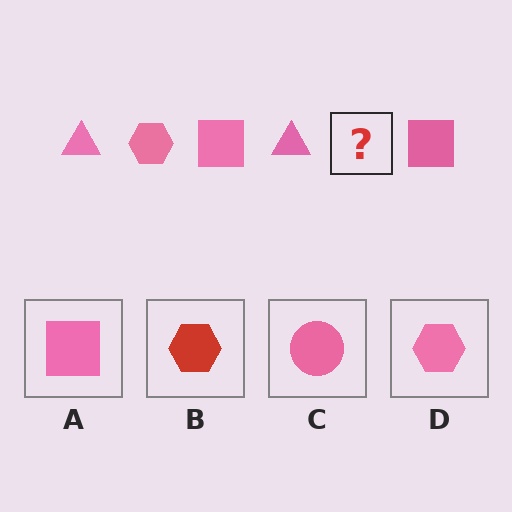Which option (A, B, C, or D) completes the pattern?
D.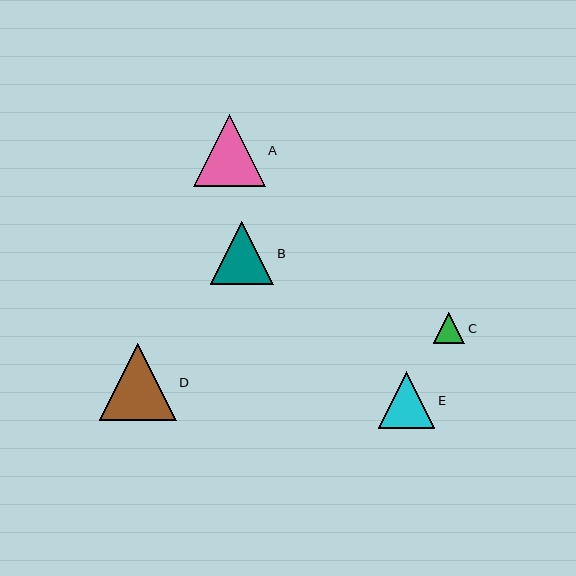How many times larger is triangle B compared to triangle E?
Triangle B is approximately 1.1 times the size of triangle E.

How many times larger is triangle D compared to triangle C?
Triangle D is approximately 2.4 times the size of triangle C.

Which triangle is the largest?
Triangle D is the largest with a size of approximately 77 pixels.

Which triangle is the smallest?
Triangle C is the smallest with a size of approximately 31 pixels.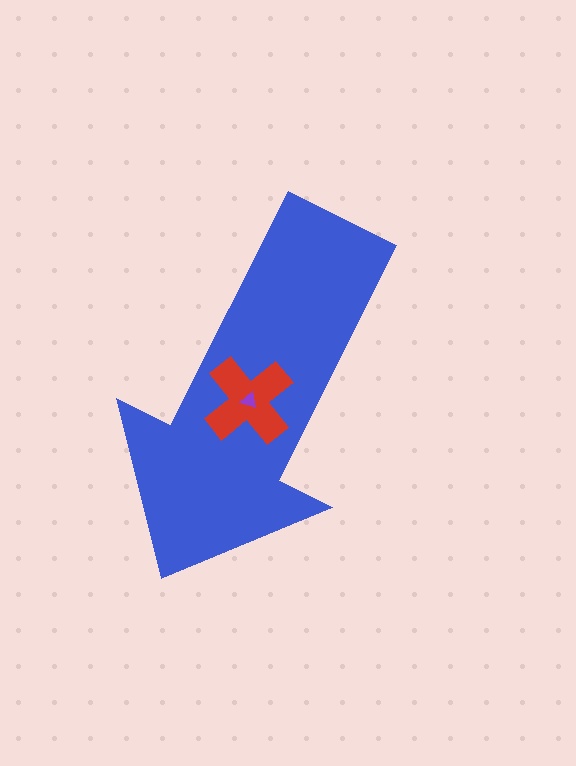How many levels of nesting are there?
3.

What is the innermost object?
The purple triangle.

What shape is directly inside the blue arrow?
The red cross.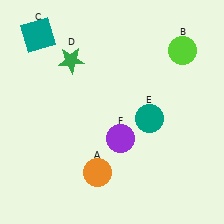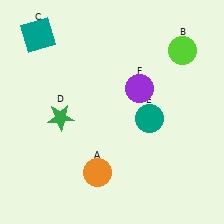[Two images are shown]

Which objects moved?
The objects that moved are: the green star (D), the purple circle (F).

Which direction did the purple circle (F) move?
The purple circle (F) moved up.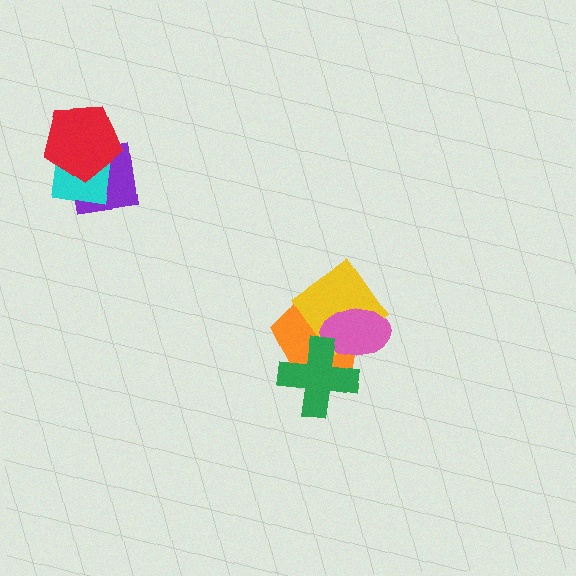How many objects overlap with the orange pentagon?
3 objects overlap with the orange pentagon.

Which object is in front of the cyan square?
The red pentagon is in front of the cyan square.